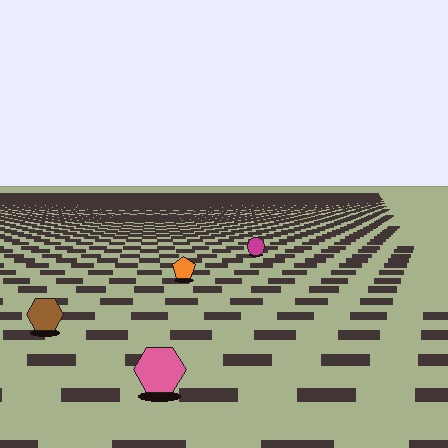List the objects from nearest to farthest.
From nearest to farthest: the pink hexagon, the brown hexagon, the orange pentagon, the magenta circle.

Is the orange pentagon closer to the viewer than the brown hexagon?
No. The brown hexagon is closer — you can tell from the texture gradient: the ground texture is coarser near it.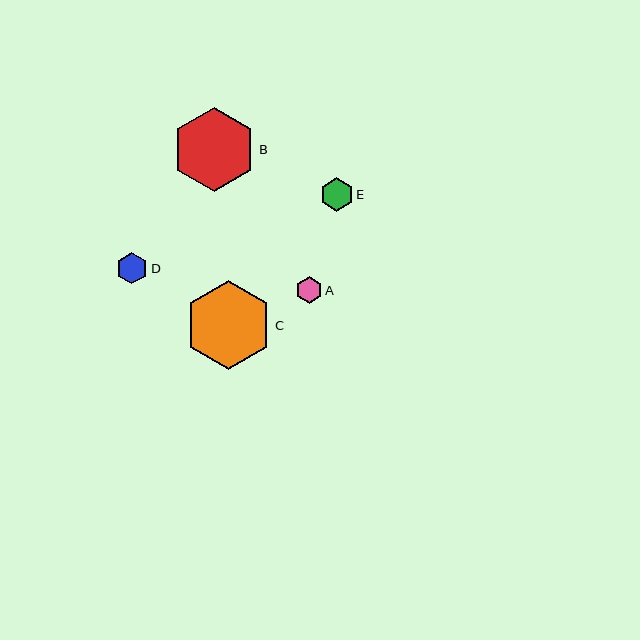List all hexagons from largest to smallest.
From largest to smallest: C, B, E, D, A.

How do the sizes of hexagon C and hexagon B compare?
Hexagon C and hexagon B are approximately the same size.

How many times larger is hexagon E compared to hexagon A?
Hexagon E is approximately 1.3 times the size of hexagon A.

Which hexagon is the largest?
Hexagon C is the largest with a size of approximately 88 pixels.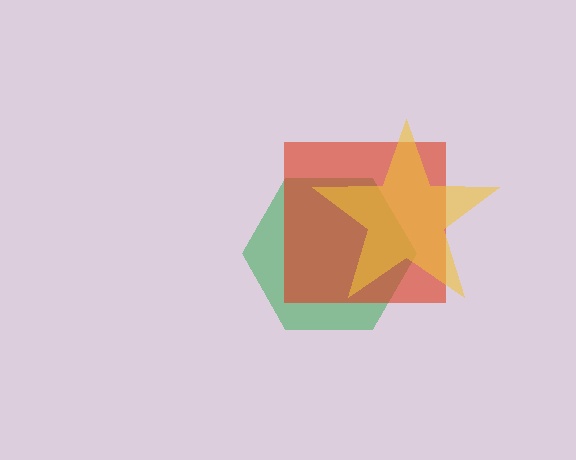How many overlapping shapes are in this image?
There are 3 overlapping shapes in the image.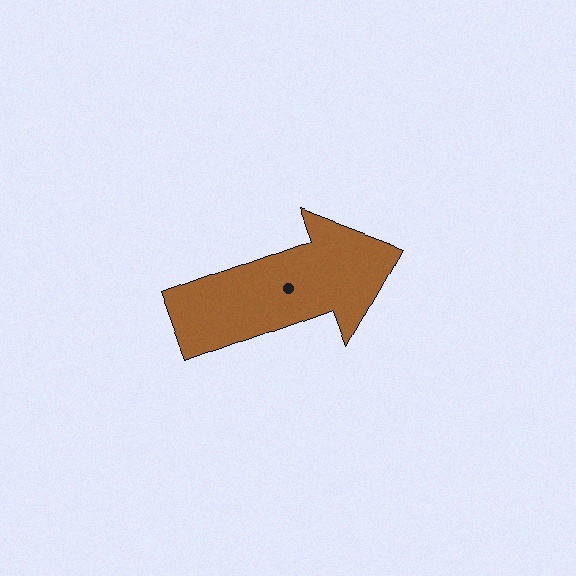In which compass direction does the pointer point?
East.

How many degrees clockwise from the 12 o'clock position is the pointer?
Approximately 70 degrees.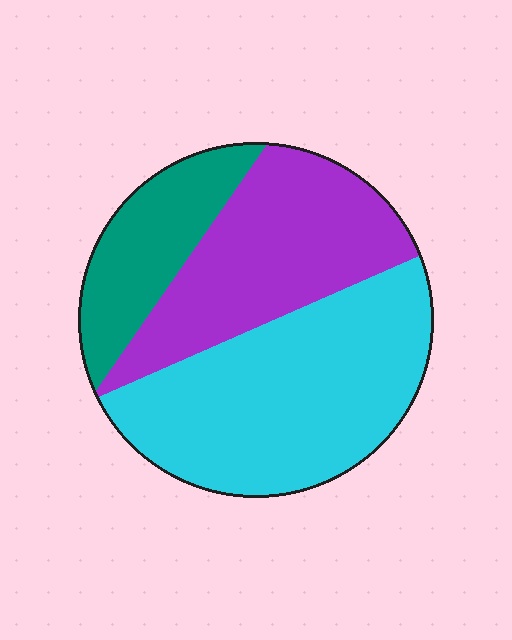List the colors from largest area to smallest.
From largest to smallest: cyan, purple, teal.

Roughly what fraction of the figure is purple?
Purple takes up between a quarter and a half of the figure.